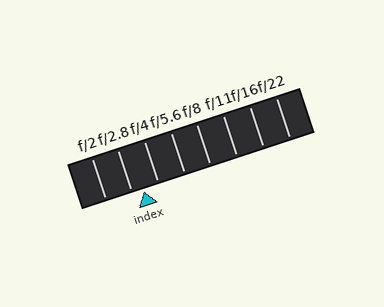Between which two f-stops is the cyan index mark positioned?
The index mark is between f/2.8 and f/4.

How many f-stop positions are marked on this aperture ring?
There are 8 f-stop positions marked.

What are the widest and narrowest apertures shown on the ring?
The widest aperture shown is f/2 and the narrowest is f/22.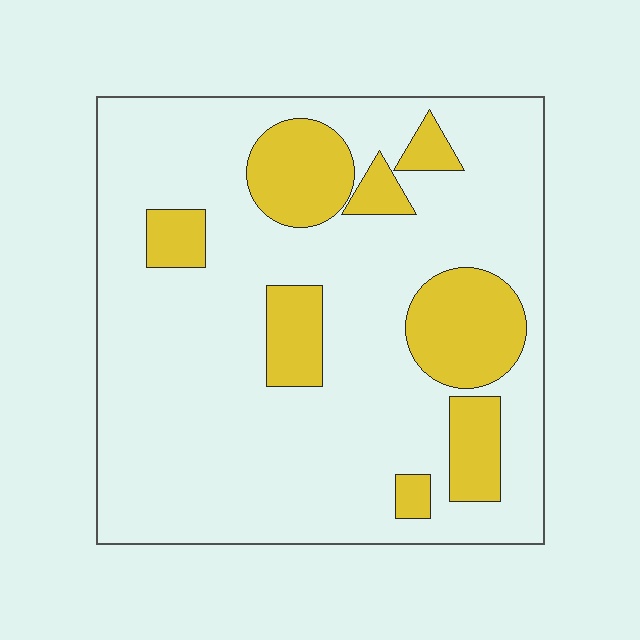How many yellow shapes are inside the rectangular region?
8.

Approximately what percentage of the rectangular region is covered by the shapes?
Approximately 20%.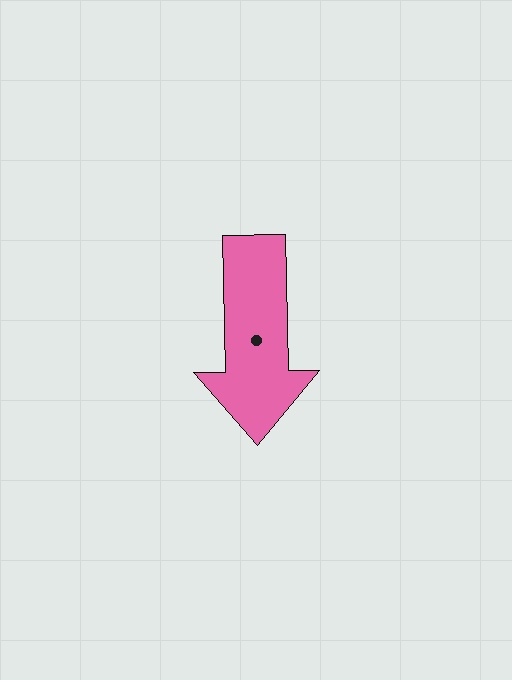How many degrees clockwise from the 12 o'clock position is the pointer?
Approximately 179 degrees.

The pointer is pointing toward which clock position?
Roughly 6 o'clock.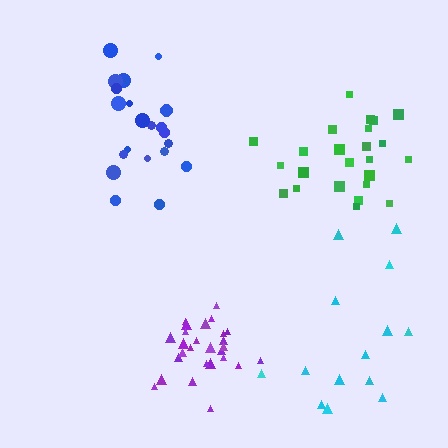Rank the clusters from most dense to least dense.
purple, green, blue, cyan.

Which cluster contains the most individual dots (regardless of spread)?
Purple (27).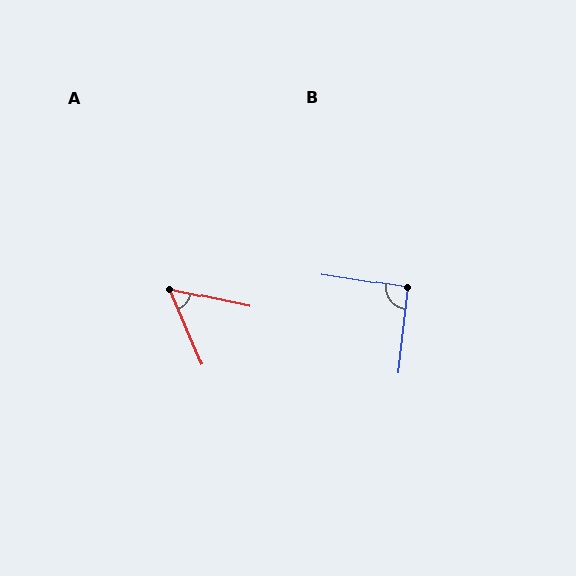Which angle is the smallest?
A, at approximately 54 degrees.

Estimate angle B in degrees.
Approximately 93 degrees.